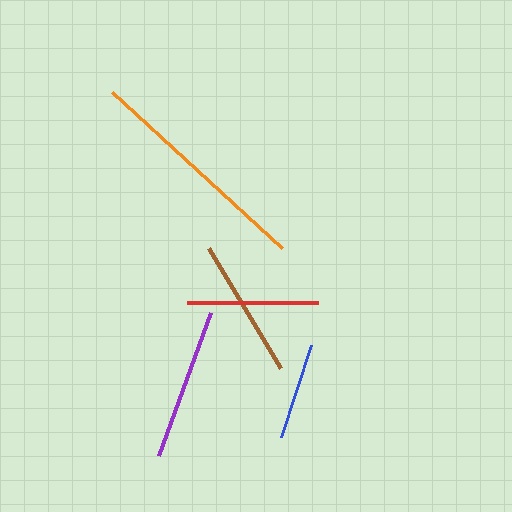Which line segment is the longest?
The orange line is the longest at approximately 230 pixels.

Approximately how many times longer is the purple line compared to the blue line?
The purple line is approximately 1.6 times the length of the blue line.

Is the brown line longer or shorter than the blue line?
The brown line is longer than the blue line.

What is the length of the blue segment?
The blue segment is approximately 97 pixels long.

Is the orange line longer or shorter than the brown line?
The orange line is longer than the brown line.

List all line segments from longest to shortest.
From longest to shortest: orange, purple, brown, red, blue.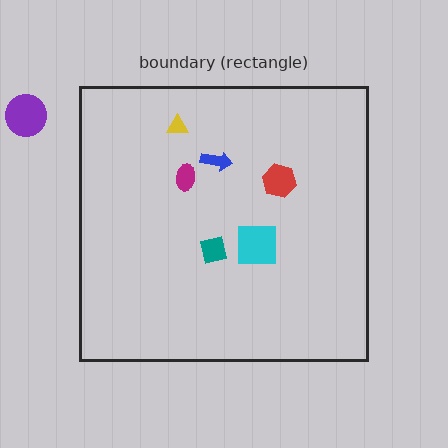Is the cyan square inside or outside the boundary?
Inside.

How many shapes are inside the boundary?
6 inside, 1 outside.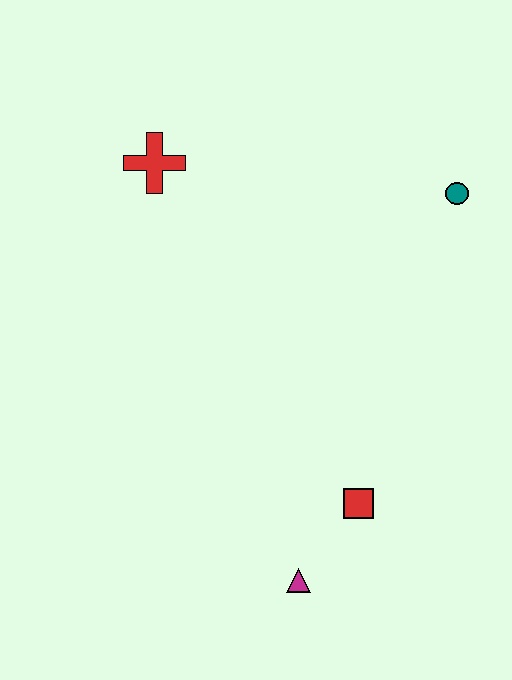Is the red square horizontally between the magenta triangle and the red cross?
No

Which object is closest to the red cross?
The teal circle is closest to the red cross.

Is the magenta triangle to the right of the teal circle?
No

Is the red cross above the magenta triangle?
Yes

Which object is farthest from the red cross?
The magenta triangle is farthest from the red cross.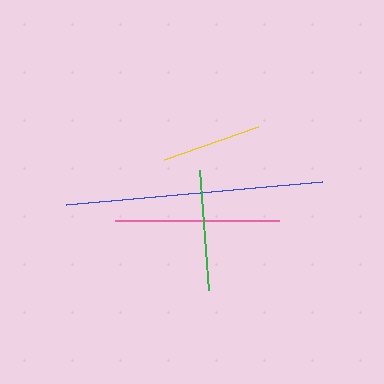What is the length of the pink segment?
The pink segment is approximately 164 pixels long.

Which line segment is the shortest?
The yellow line is the shortest at approximately 99 pixels.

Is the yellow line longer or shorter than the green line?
The green line is longer than the yellow line.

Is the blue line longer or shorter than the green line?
The blue line is longer than the green line.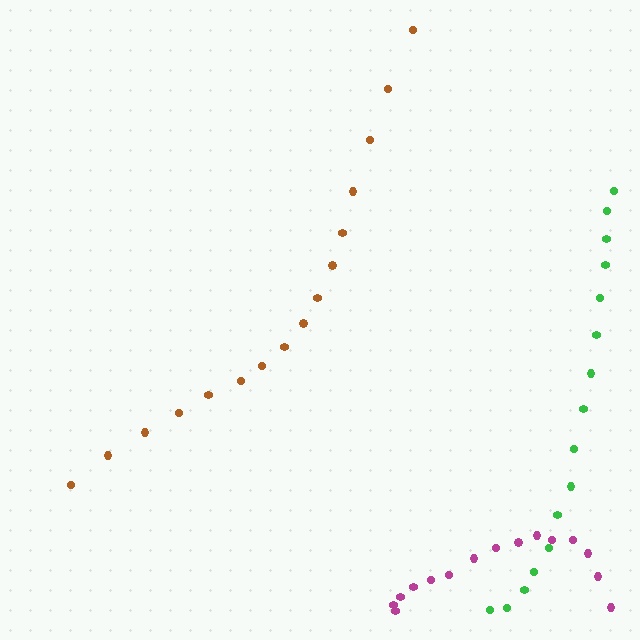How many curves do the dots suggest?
There are 3 distinct paths.